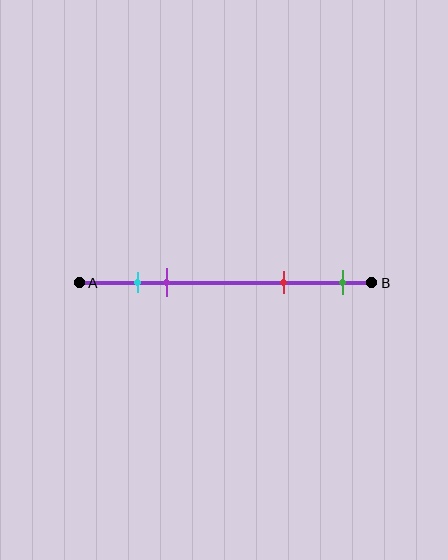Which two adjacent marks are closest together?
The cyan and purple marks are the closest adjacent pair.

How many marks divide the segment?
There are 4 marks dividing the segment.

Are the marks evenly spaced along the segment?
No, the marks are not evenly spaced.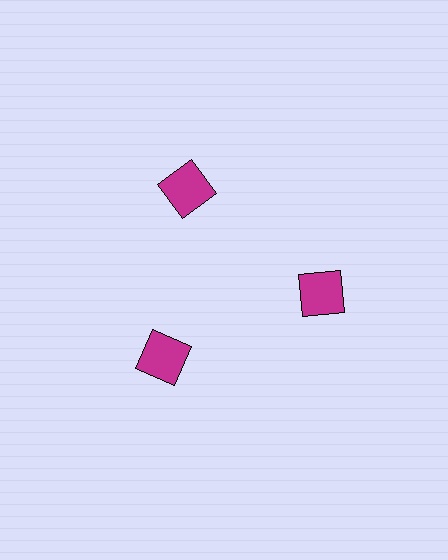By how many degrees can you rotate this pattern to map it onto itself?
The pattern maps onto itself every 120 degrees of rotation.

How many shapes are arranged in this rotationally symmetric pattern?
There are 3 shapes, arranged in 3 groups of 1.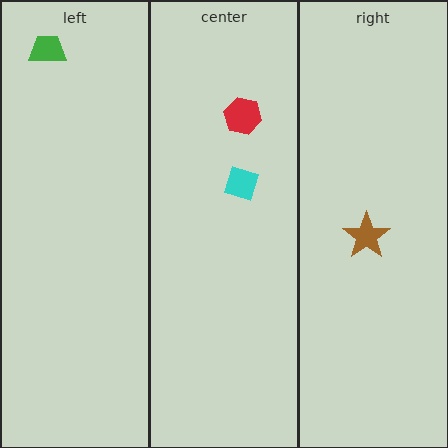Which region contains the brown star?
The right region.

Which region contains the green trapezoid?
The left region.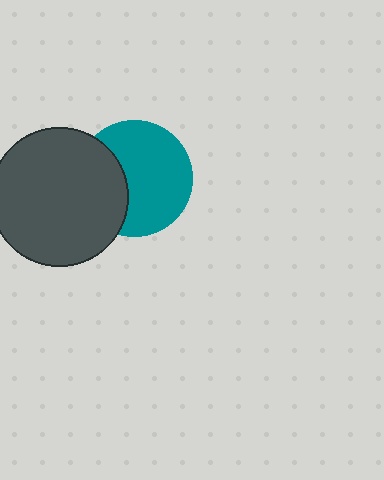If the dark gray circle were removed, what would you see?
You would see the complete teal circle.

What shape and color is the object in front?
The object in front is a dark gray circle.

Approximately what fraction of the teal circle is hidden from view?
Roughly 34% of the teal circle is hidden behind the dark gray circle.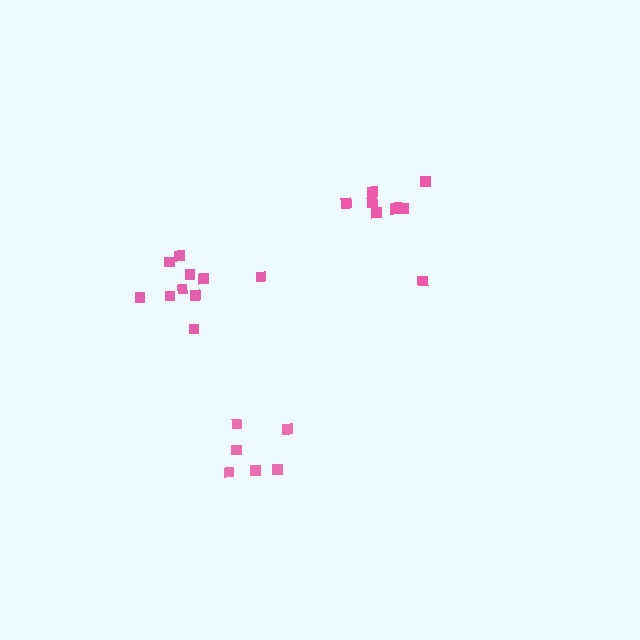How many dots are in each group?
Group 1: 6 dots, Group 2: 10 dots, Group 3: 9 dots (25 total).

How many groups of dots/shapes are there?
There are 3 groups.